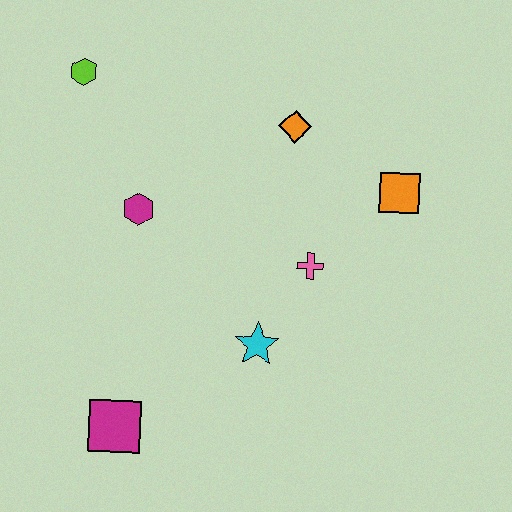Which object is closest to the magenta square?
The cyan star is closest to the magenta square.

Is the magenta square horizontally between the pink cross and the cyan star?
No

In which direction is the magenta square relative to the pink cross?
The magenta square is to the left of the pink cross.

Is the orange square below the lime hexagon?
Yes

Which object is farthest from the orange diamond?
The magenta square is farthest from the orange diamond.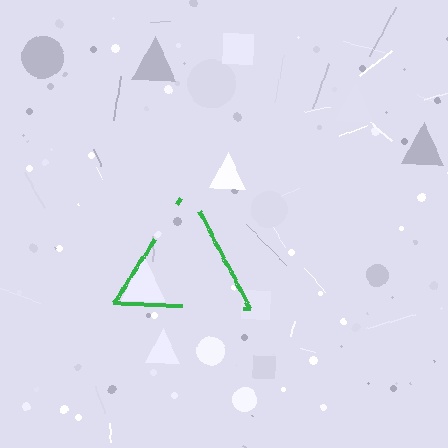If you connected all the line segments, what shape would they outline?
They would outline a triangle.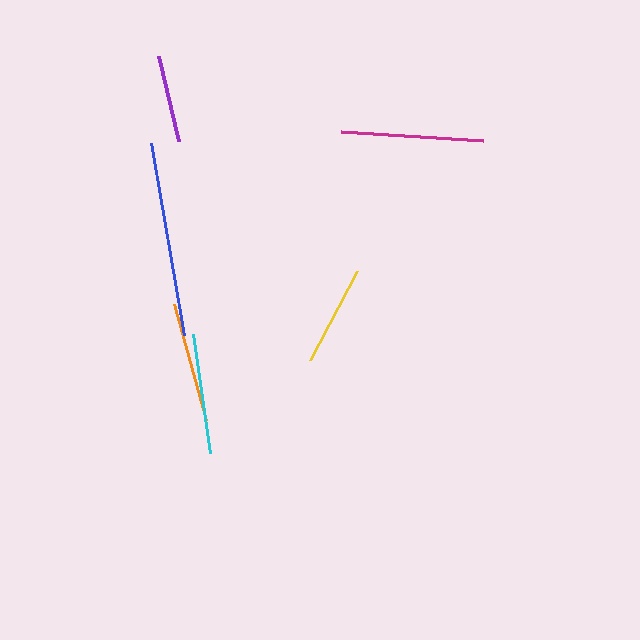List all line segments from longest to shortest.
From longest to shortest: blue, magenta, orange, cyan, yellow, purple.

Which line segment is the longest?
The blue line is the longest at approximately 195 pixels.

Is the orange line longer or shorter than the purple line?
The orange line is longer than the purple line.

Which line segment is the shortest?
The purple line is the shortest at approximately 87 pixels.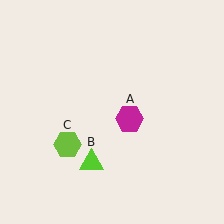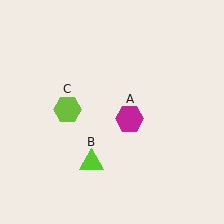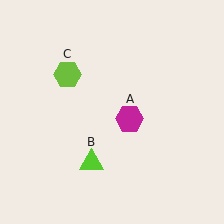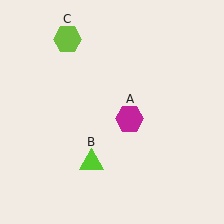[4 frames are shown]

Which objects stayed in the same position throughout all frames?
Magenta hexagon (object A) and lime triangle (object B) remained stationary.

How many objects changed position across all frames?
1 object changed position: lime hexagon (object C).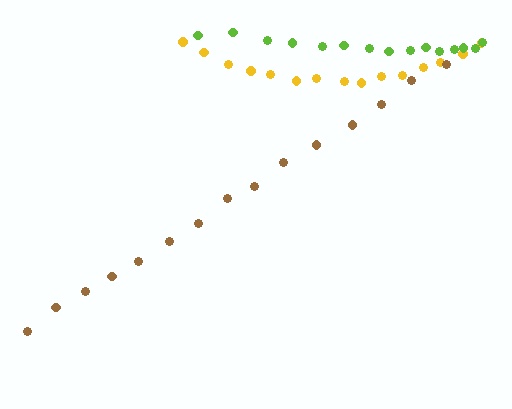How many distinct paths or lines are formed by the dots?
There are 3 distinct paths.